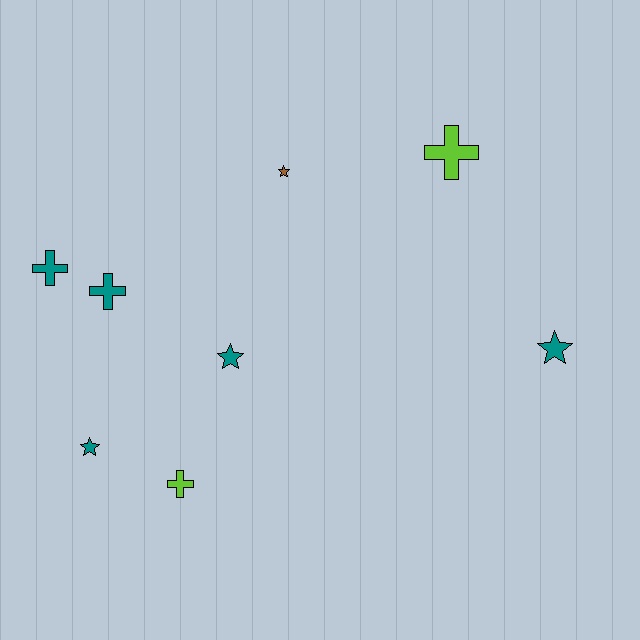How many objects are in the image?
There are 8 objects.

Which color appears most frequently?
Teal, with 5 objects.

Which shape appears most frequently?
Cross, with 4 objects.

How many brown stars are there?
There is 1 brown star.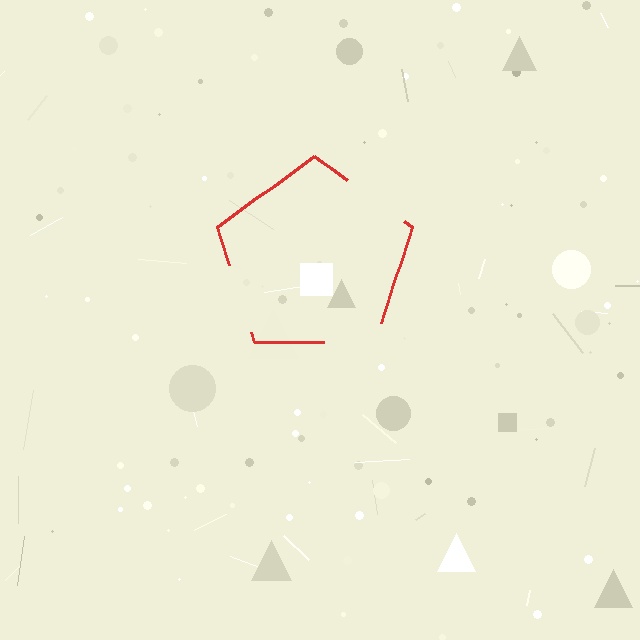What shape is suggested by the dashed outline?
The dashed outline suggests a pentagon.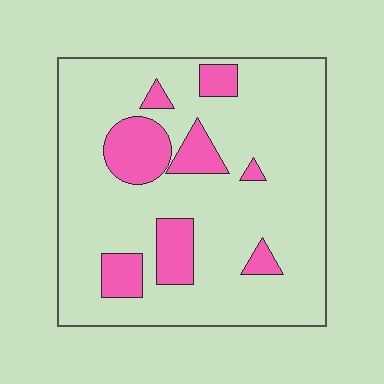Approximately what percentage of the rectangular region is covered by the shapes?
Approximately 20%.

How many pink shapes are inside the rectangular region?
8.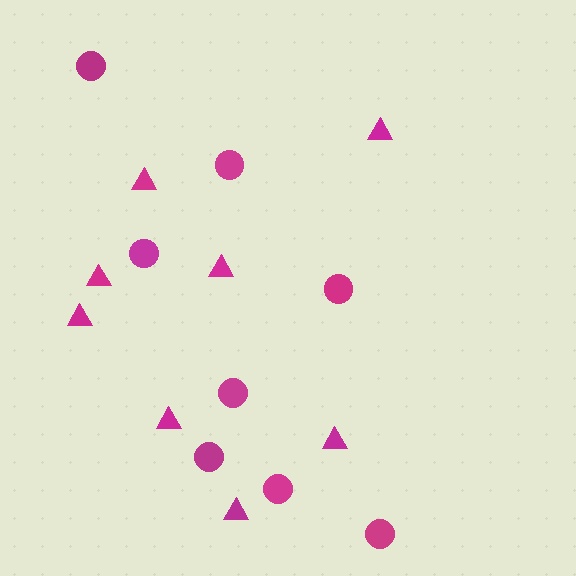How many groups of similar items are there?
There are 2 groups: one group of circles (8) and one group of triangles (8).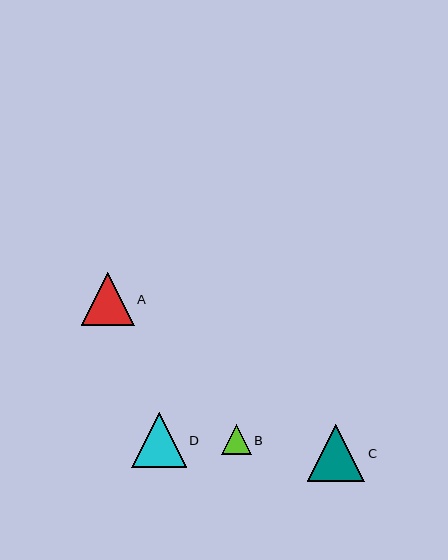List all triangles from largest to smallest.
From largest to smallest: C, D, A, B.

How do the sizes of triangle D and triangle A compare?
Triangle D and triangle A are approximately the same size.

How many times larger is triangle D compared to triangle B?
Triangle D is approximately 1.8 times the size of triangle B.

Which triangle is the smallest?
Triangle B is the smallest with a size of approximately 30 pixels.